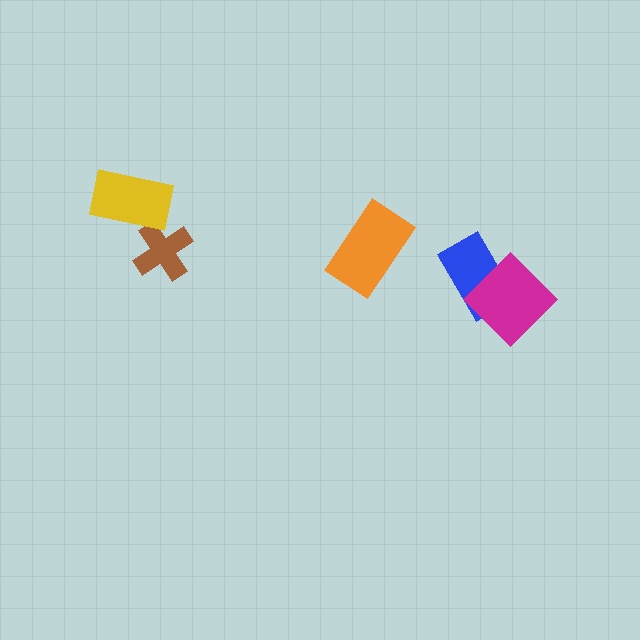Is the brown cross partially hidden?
Yes, it is partially covered by another shape.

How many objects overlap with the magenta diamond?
1 object overlaps with the magenta diamond.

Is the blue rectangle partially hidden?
Yes, it is partially covered by another shape.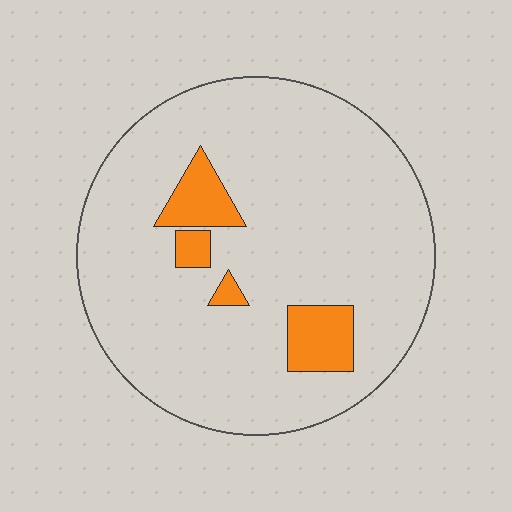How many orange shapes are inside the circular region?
4.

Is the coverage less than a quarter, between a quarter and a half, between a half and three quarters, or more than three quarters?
Less than a quarter.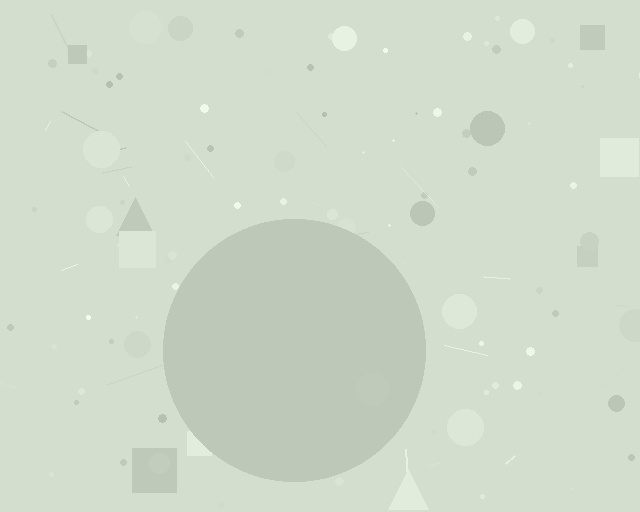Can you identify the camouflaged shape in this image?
The camouflaged shape is a circle.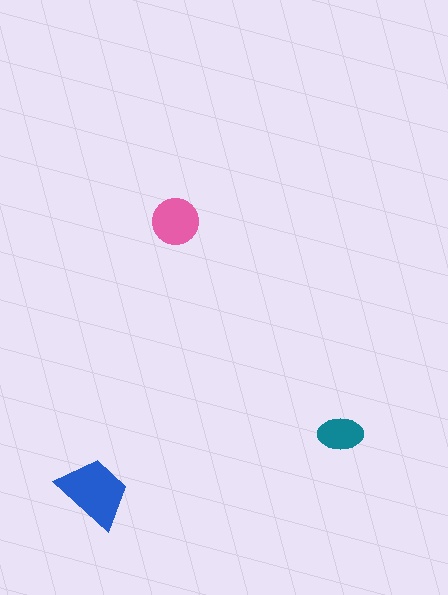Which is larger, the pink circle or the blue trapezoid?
The blue trapezoid.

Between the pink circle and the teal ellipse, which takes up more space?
The pink circle.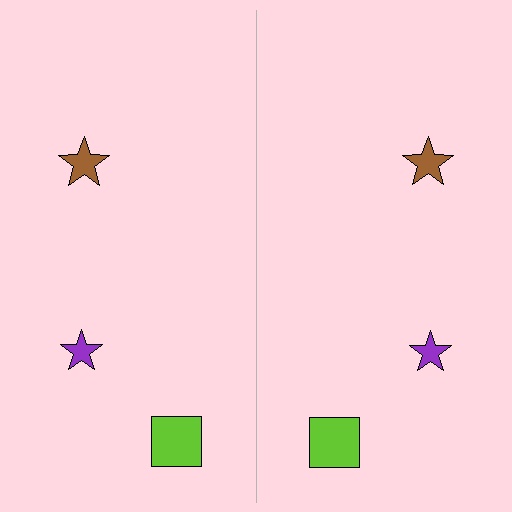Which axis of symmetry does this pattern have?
The pattern has a vertical axis of symmetry running through the center of the image.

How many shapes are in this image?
There are 6 shapes in this image.